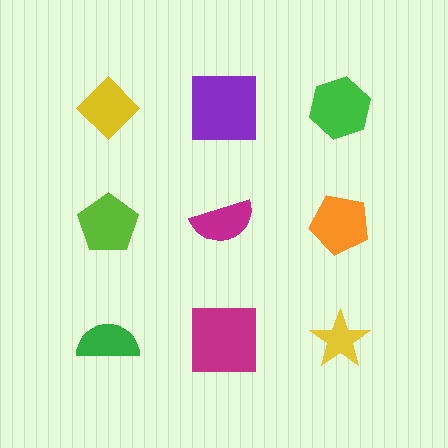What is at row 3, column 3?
A yellow star.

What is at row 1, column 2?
A purple square.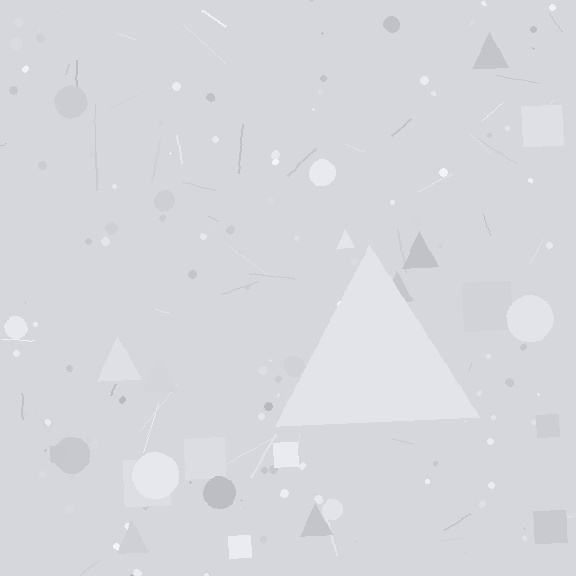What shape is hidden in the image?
A triangle is hidden in the image.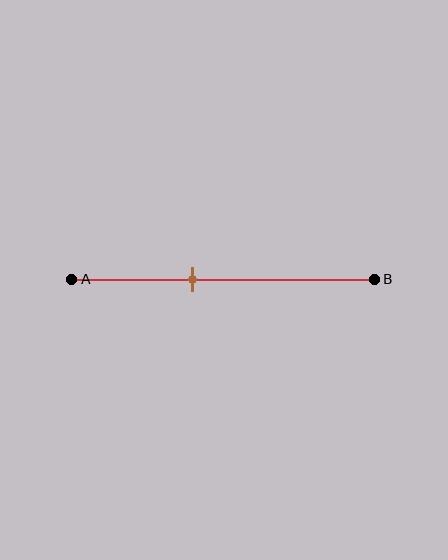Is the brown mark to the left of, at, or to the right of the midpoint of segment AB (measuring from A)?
The brown mark is to the left of the midpoint of segment AB.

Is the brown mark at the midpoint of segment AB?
No, the mark is at about 40% from A, not at the 50% midpoint.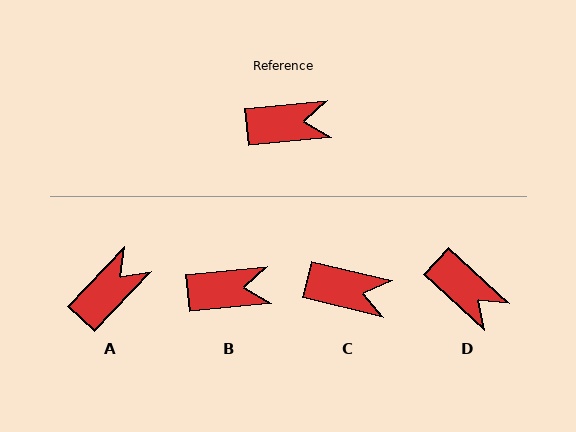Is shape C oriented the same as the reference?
No, it is off by about 20 degrees.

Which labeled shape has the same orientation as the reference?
B.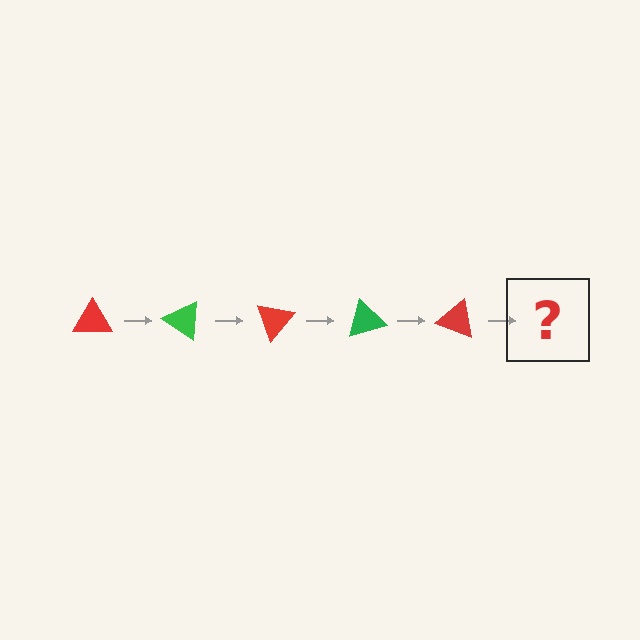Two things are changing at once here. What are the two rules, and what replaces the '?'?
The two rules are that it rotates 35 degrees each step and the color cycles through red and green. The '?' should be a green triangle, rotated 175 degrees from the start.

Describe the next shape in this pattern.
It should be a green triangle, rotated 175 degrees from the start.